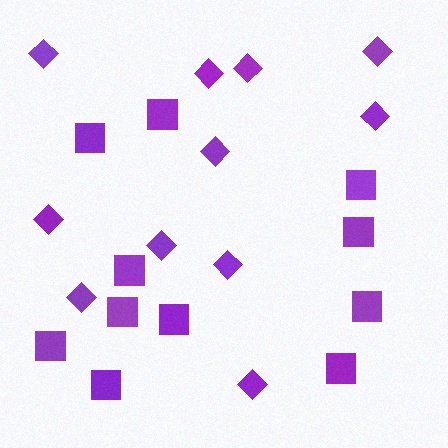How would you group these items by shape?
There are 2 groups: one group of squares (11) and one group of diamonds (11).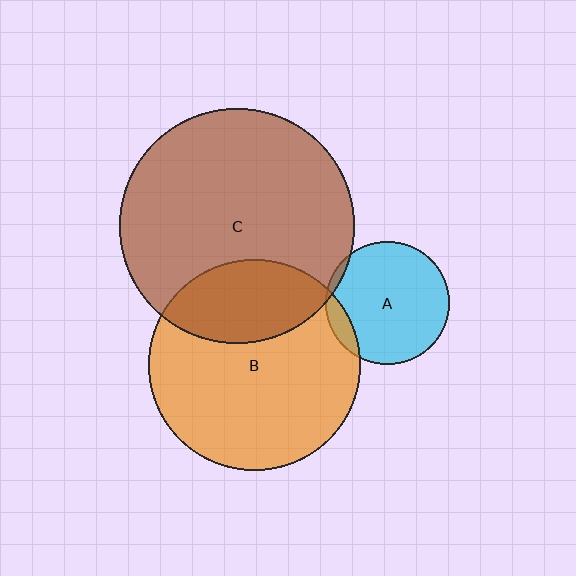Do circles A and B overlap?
Yes.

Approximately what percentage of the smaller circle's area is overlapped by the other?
Approximately 10%.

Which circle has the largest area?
Circle C (brown).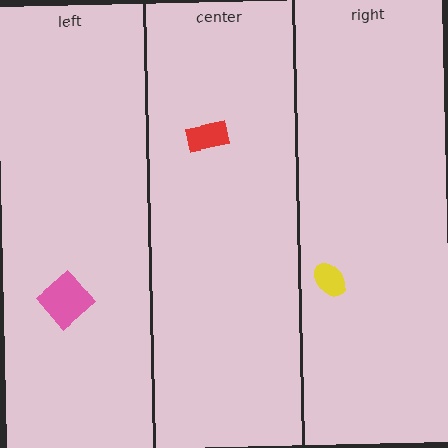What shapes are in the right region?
The yellow ellipse.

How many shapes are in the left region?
1.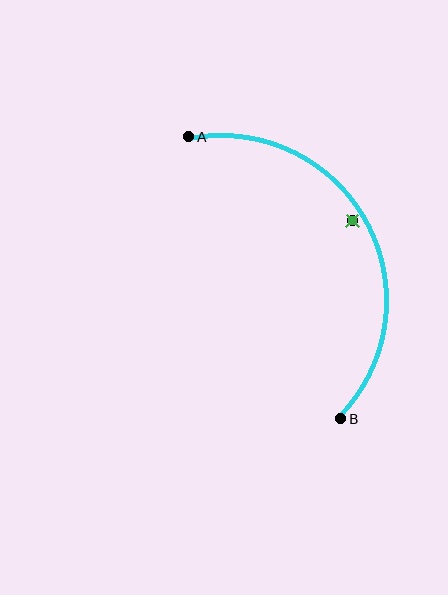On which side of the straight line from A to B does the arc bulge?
The arc bulges to the right of the straight line connecting A and B.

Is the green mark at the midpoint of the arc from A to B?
No — the green mark does not lie on the arc at all. It sits slightly inside the curve.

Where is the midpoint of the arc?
The arc midpoint is the point on the curve farthest from the straight line joining A and B. It sits to the right of that line.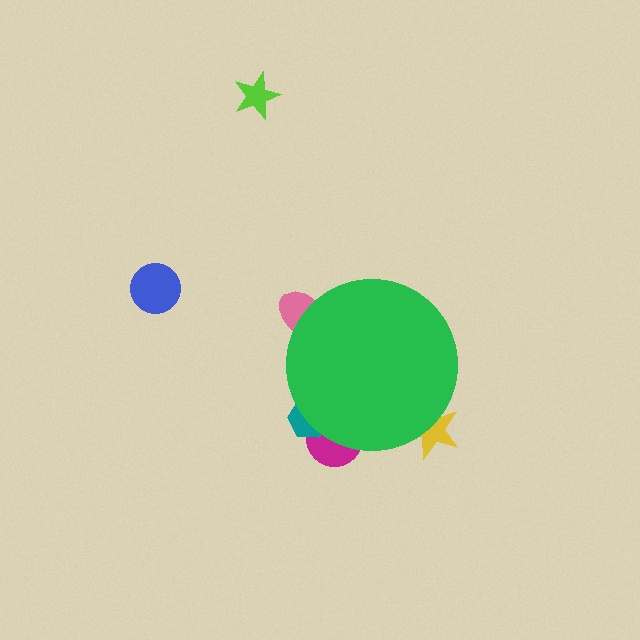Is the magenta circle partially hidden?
Yes, the magenta circle is partially hidden behind the green circle.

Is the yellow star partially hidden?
Yes, the yellow star is partially hidden behind the green circle.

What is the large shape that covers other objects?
A green circle.